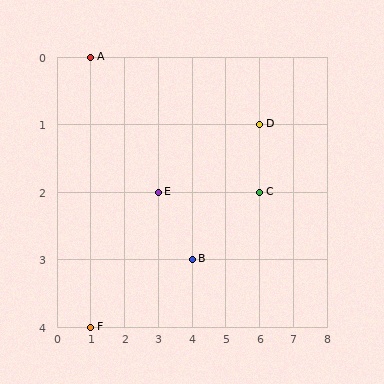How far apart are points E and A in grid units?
Points E and A are 2 columns and 2 rows apart (about 2.8 grid units diagonally).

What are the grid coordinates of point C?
Point C is at grid coordinates (6, 2).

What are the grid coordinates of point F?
Point F is at grid coordinates (1, 4).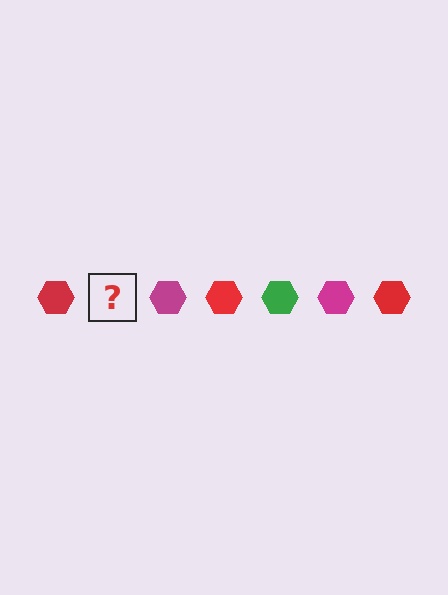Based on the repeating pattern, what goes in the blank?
The blank should be a green hexagon.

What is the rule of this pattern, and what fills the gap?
The rule is that the pattern cycles through red, green, magenta hexagons. The gap should be filled with a green hexagon.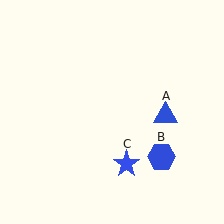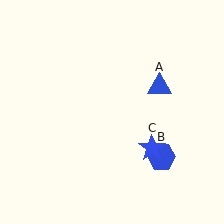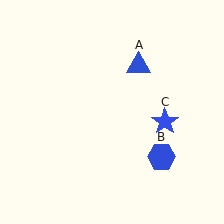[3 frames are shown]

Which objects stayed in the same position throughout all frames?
Blue hexagon (object B) remained stationary.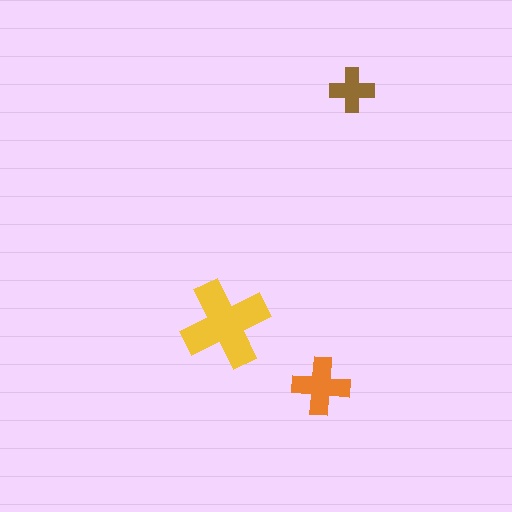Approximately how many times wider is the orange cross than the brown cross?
About 1.5 times wider.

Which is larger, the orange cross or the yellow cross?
The yellow one.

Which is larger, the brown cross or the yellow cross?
The yellow one.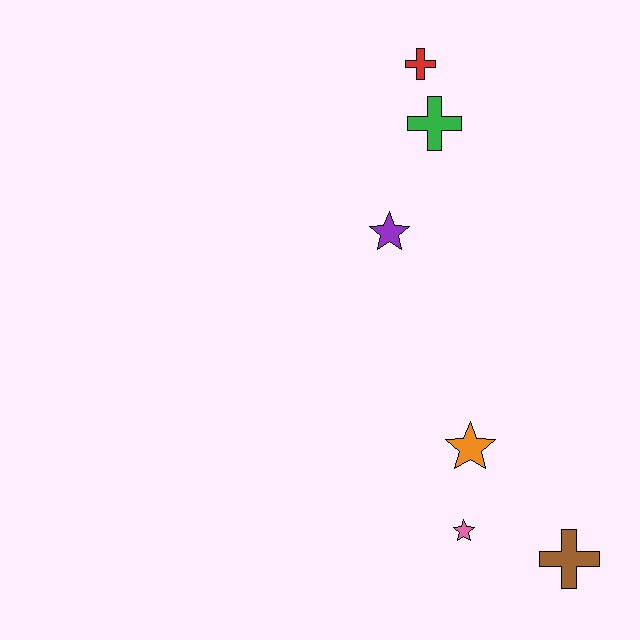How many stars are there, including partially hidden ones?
There are 3 stars.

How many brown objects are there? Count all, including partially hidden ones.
There is 1 brown object.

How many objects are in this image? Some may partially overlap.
There are 6 objects.